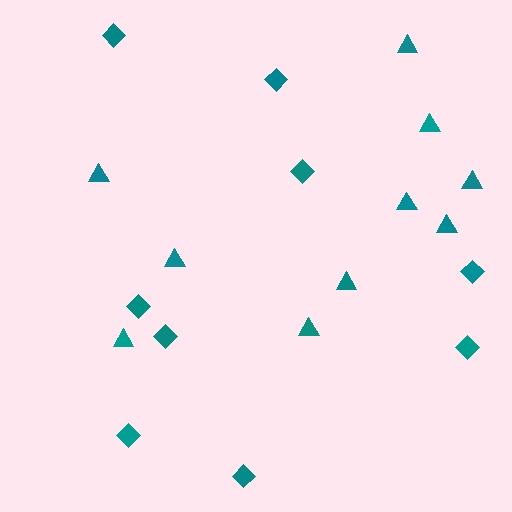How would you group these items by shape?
There are 2 groups: one group of diamonds (9) and one group of triangles (10).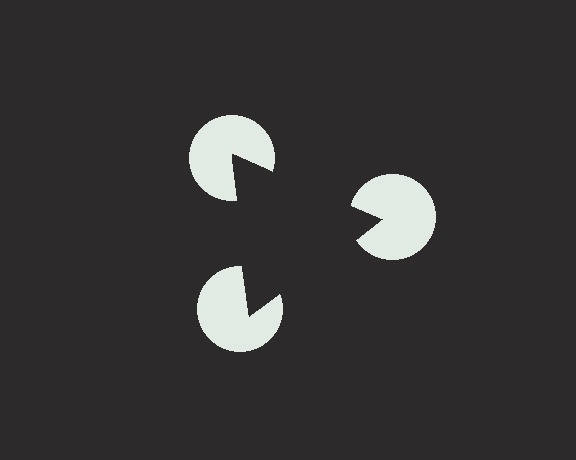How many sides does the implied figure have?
3 sides.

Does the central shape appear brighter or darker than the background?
It typically appears slightly darker than the background, even though no actual brightness change is drawn.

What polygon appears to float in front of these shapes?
An illusory triangle — its edges are inferred from the aligned wedge cuts in the pac-man discs, not physically drawn.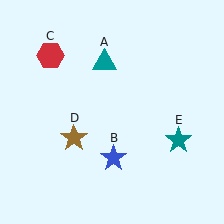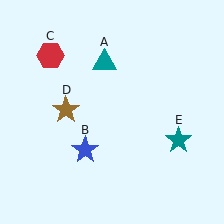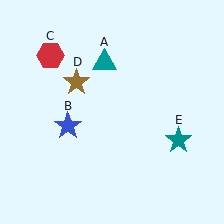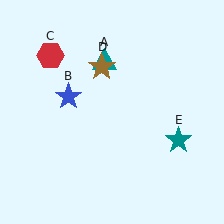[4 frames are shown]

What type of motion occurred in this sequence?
The blue star (object B), brown star (object D) rotated clockwise around the center of the scene.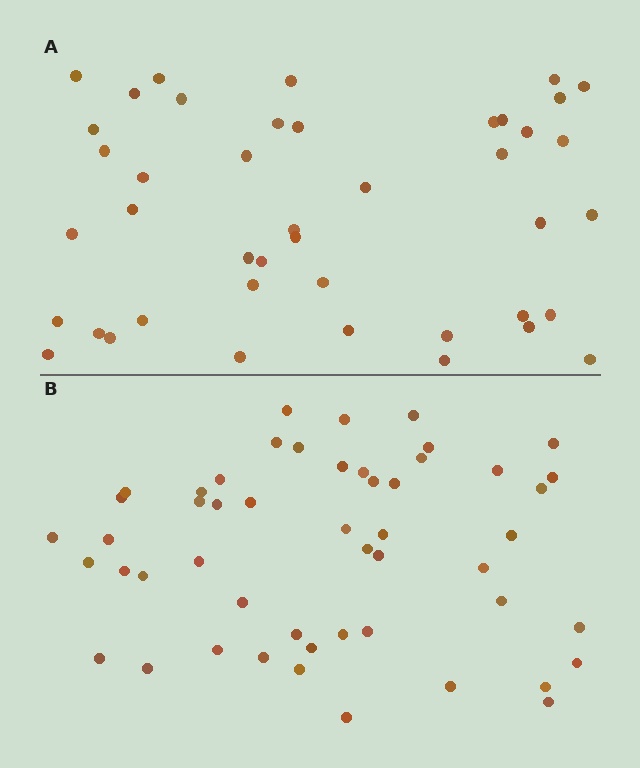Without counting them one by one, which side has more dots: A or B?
Region B (the bottom region) has more dots.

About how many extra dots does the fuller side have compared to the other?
Region B has roughly 8 or so more dots than region A.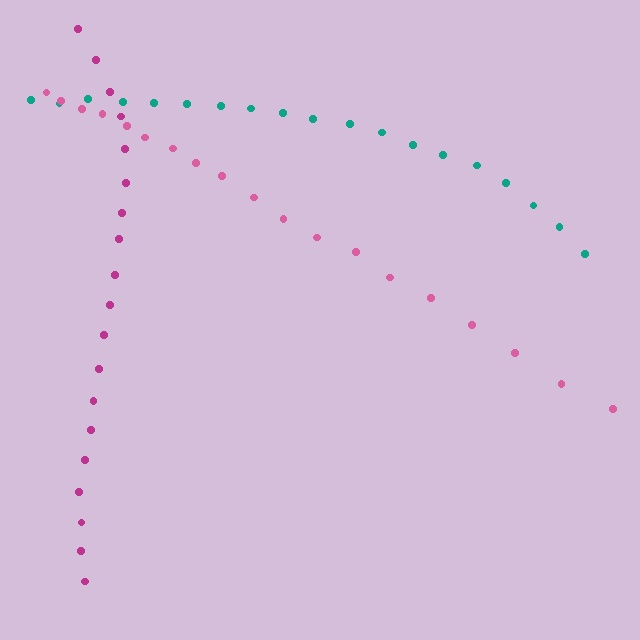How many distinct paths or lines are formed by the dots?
There are 3 distinct paths.